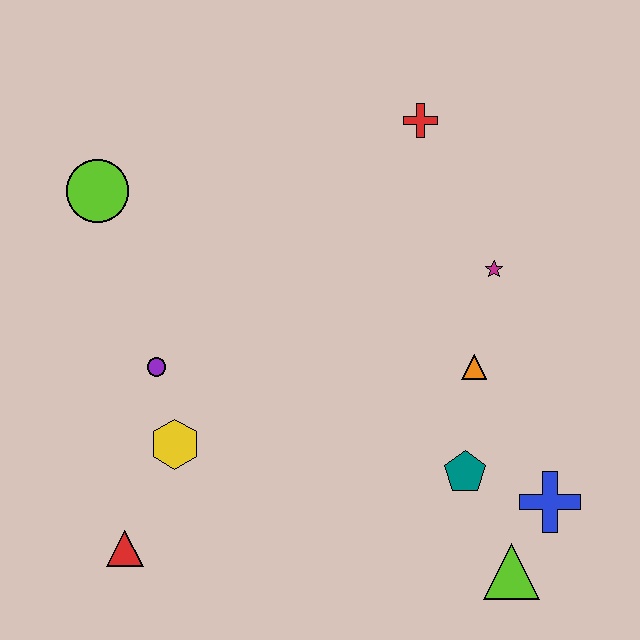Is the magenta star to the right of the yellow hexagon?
Yes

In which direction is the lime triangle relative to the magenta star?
The lime triangle is below the magenta star.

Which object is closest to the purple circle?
The yellow hexagon is closest to the purple circle.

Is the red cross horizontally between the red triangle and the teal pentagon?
Yes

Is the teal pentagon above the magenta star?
No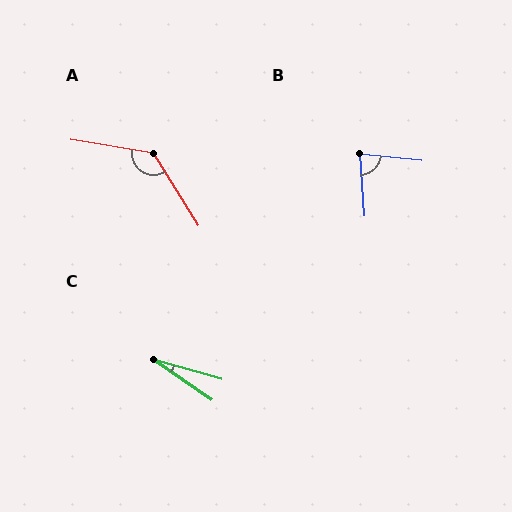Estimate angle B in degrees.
Approximately 80 degrees.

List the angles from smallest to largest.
C (18°), B (80°), A (131°).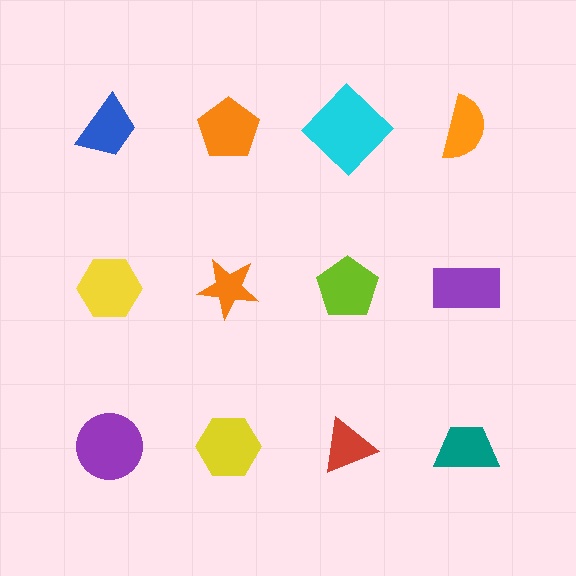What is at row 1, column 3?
A cyan diamond.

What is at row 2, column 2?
An orange star.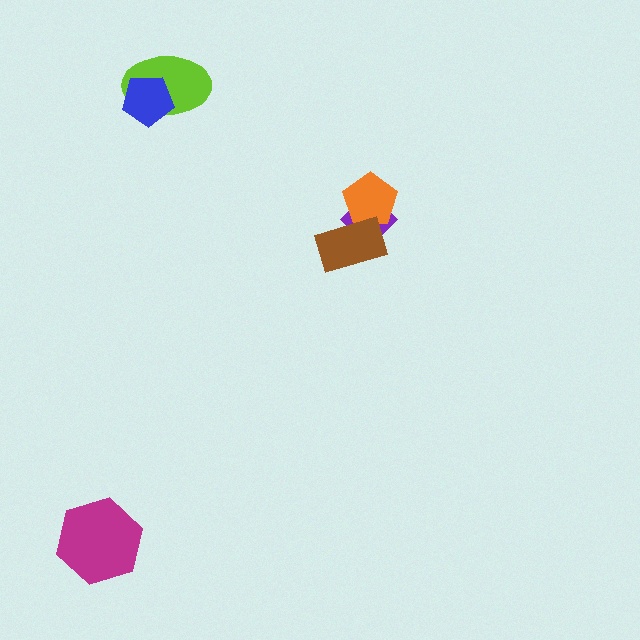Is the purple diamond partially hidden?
Yes, it is partially covered by another shape.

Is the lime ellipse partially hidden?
Yes, it is partially covered by another shape.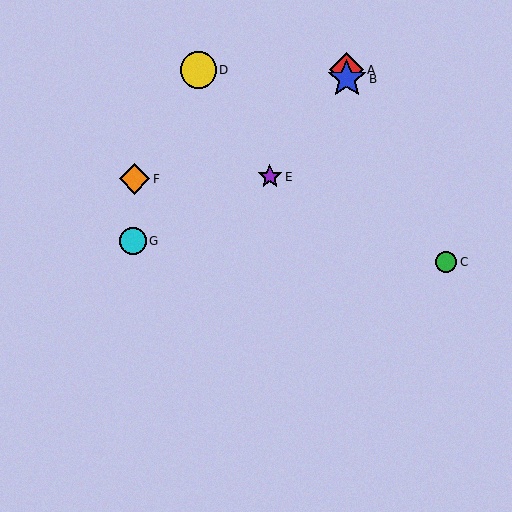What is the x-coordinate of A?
Object A is at x≈347.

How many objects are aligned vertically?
2 objects (A, B) are aligned vertically.